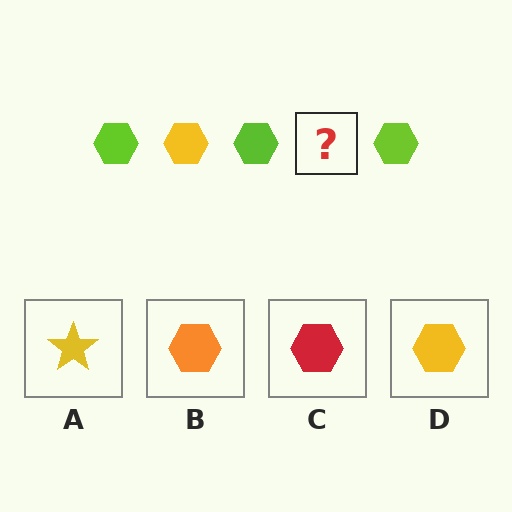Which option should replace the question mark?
Option D.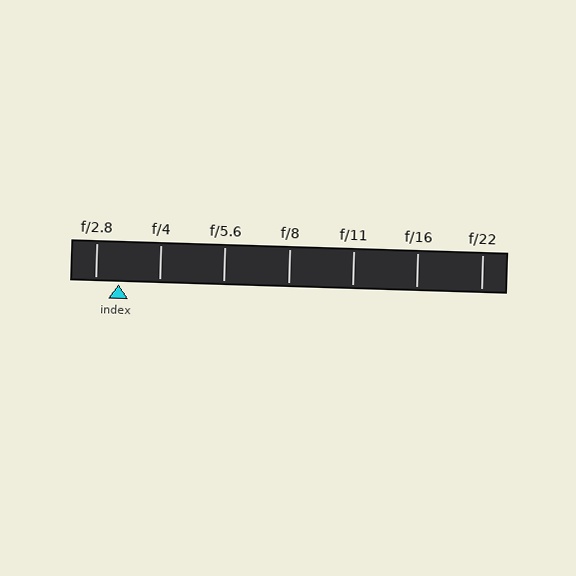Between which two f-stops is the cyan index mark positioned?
The index mark is between f/2.8 and f/4.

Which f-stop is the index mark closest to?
The index mark is closest to f/2.8.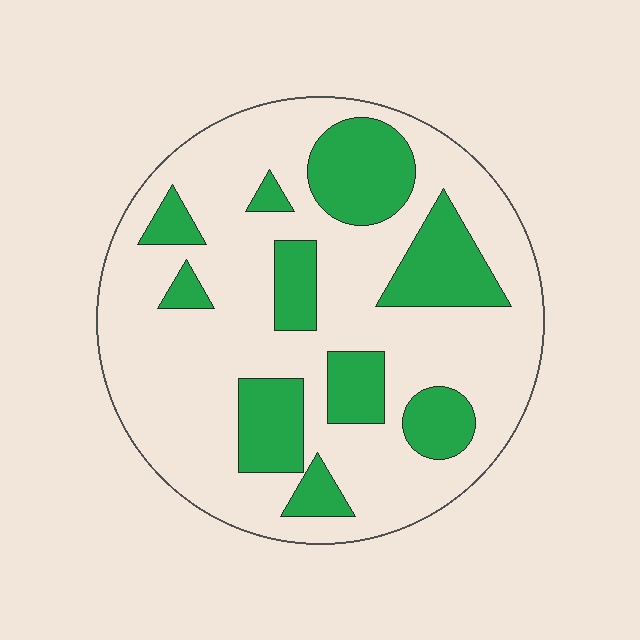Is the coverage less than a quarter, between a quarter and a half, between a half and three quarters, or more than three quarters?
Between a quarter and a half.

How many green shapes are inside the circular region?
10.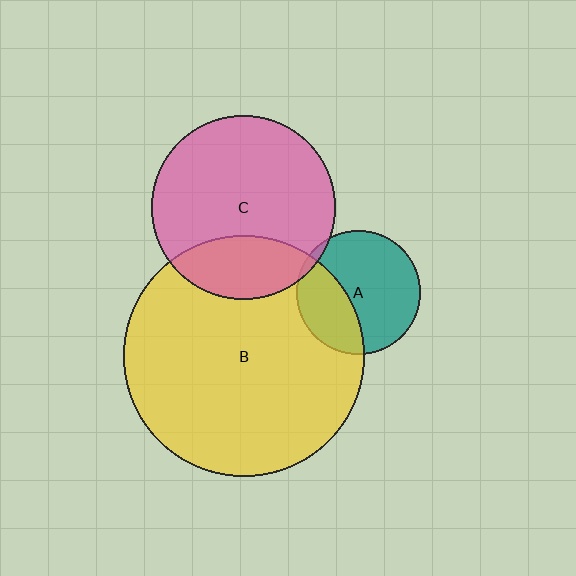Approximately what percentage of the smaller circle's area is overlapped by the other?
Approximately 35%.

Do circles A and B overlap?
Yes.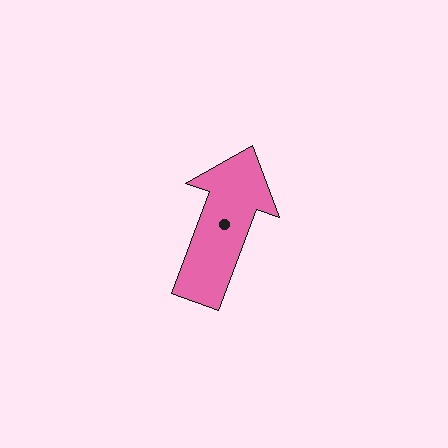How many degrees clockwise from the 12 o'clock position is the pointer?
Approximately 20 degrees.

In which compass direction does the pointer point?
North.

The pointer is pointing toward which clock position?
Roughly 1 o'clock.